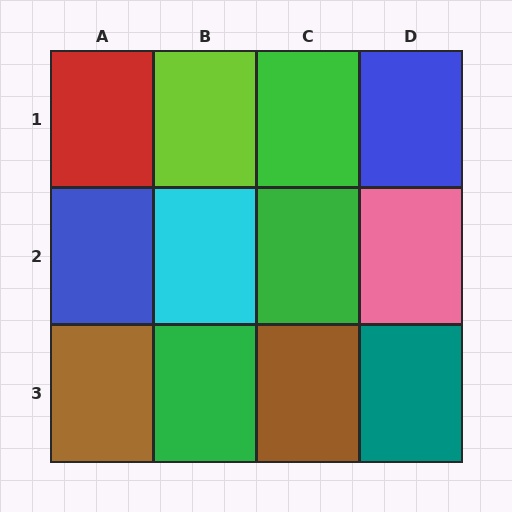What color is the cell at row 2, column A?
Blue.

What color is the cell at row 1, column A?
Red.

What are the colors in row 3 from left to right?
Brown, green, brown, teal.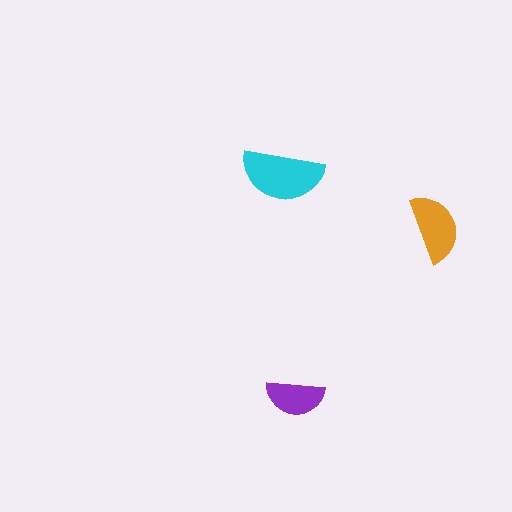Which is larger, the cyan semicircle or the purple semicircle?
The cyan one.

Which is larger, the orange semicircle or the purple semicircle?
The orange one.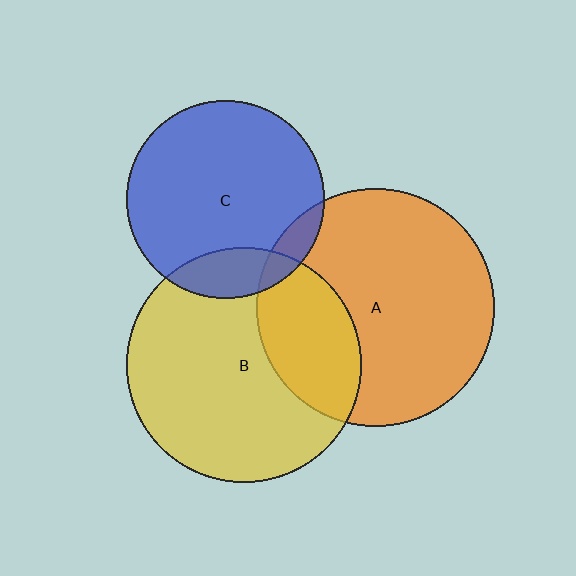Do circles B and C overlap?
Yes.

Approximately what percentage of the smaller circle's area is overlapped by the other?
Approximately 15%.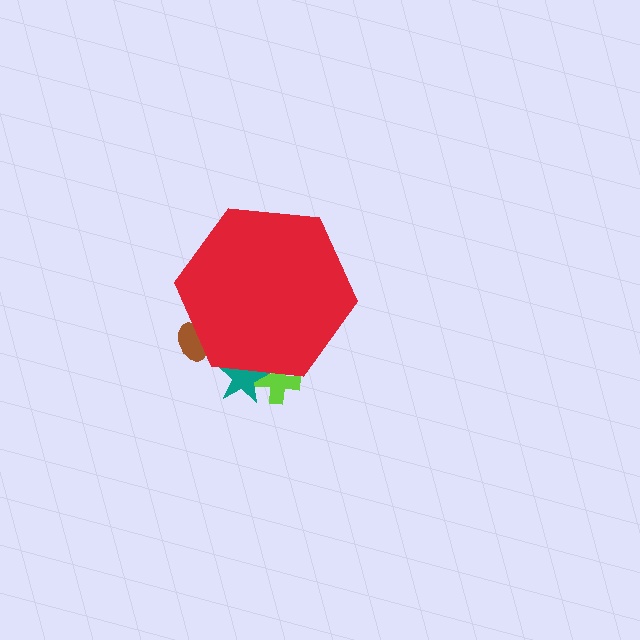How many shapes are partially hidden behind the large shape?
3 shapes are partially hidden.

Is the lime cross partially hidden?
Yes, the lime cross is partially hidden behind the red hexagon.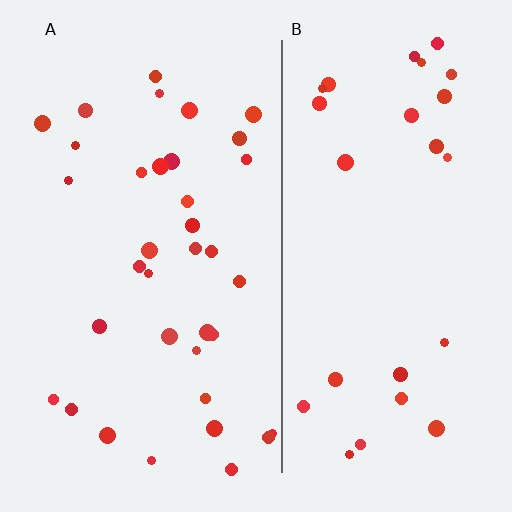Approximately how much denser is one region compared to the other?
Approximately 1.4× — region A over region B.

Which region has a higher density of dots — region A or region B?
A (the left).